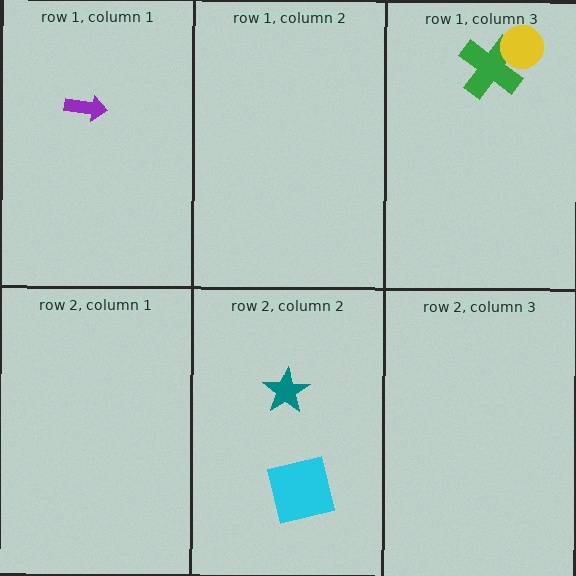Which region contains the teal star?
The row 2, column 2 region.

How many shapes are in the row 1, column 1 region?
1.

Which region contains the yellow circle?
The row 1, column 3 region.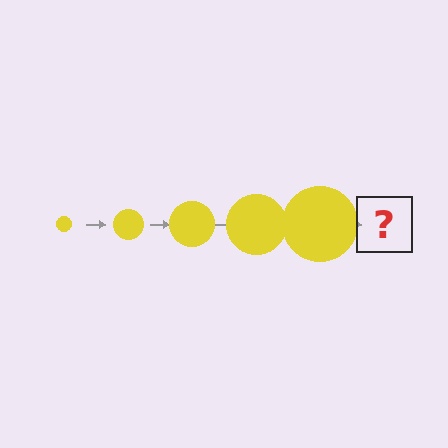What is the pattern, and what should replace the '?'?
The pattern is that the circle gets progressively larger each step. The '?' should be a yellow circle, larger than the previous one.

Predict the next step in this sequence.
The next step is a yellow circle, larger than the previous one.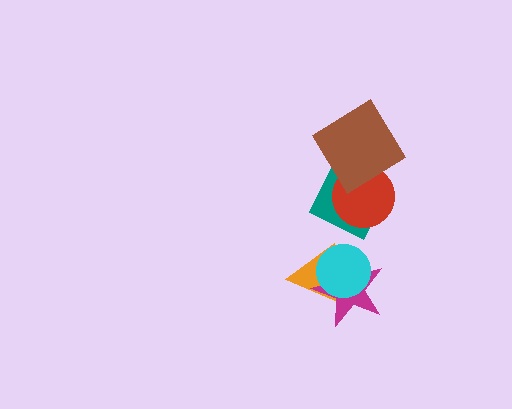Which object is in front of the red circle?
The brown diamond is in front of the red circle.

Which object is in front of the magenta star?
The cyan circle is in front of the magenta star.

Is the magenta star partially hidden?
Yes, it is partially covered by another shape.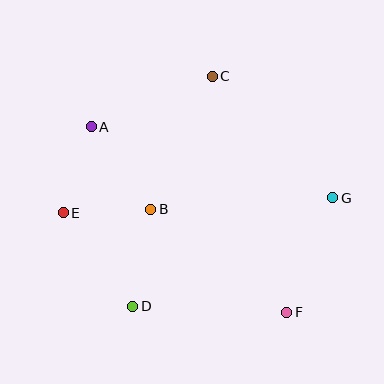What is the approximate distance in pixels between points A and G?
The distance between A and G is approximately 252 pixels.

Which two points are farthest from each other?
Points E and G are farthest from each other.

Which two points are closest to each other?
Points B and E are closest to each other.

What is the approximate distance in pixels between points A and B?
The distance between A and B is approximately 102 pixels.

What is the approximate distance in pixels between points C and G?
The distance between C and G is approximately 171 pixels.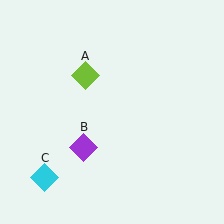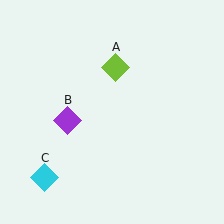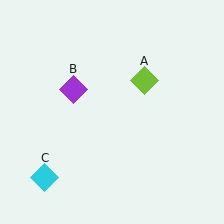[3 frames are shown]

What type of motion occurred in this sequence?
The lime diamond (object A), purple diamond (object B) rotated clockwise around the center of the scene.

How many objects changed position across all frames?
2 objects changed position: lime diamond (object A), purple diamond (object B).